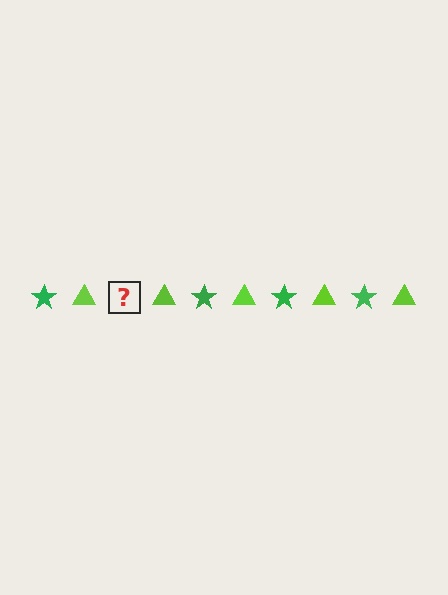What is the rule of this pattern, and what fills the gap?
The rule is that the pattern alternates between green star and lime triangle. The gap should be filled with a green star.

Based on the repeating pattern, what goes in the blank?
The blank should be a green star.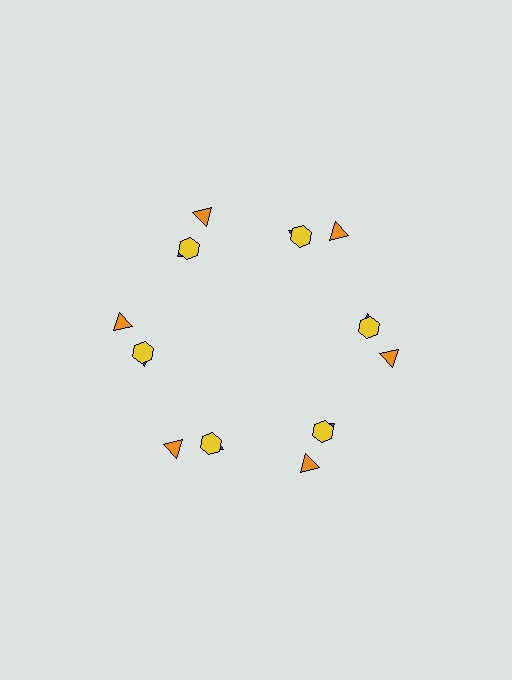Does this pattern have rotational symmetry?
Yes, this pattern has 6-fold rotational symmetry. It looks the same after rotating 60 degrees around the center.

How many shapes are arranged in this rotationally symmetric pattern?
There are 18 shapes, arranged in 6 groups of 3.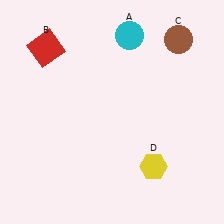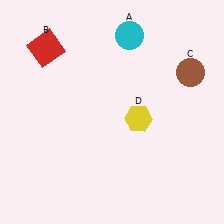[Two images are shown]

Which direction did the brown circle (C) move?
The brown circle (C) moved down.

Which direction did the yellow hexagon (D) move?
The yellow hexagon (D) moved up.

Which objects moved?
The objects that moved are: the brown circle (C), the yellow hexagon (D).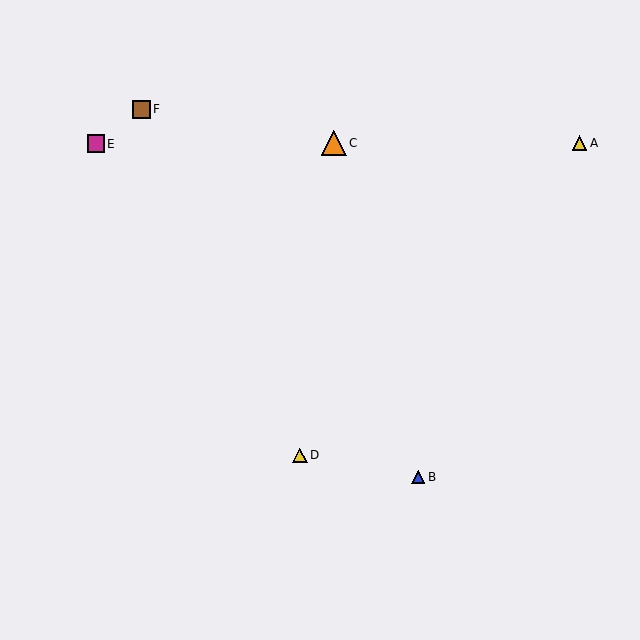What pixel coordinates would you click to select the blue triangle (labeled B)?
Click at (418, 477) to select the blue triangle B.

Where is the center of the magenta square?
The center of the magenta square is at (96, 144).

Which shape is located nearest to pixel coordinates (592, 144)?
The yellow triangle (labeled A) at (580, 143) is nearest to that location.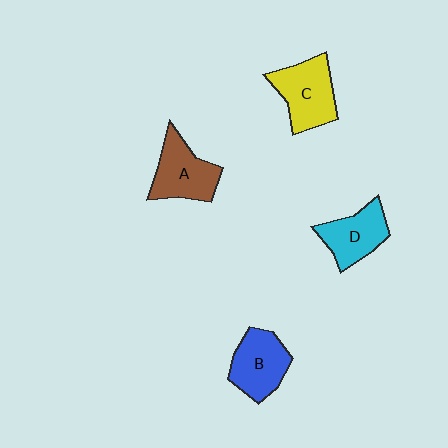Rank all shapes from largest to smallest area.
From largest to smallest: C (yellow), A (brown), B (blue), D (cyan).